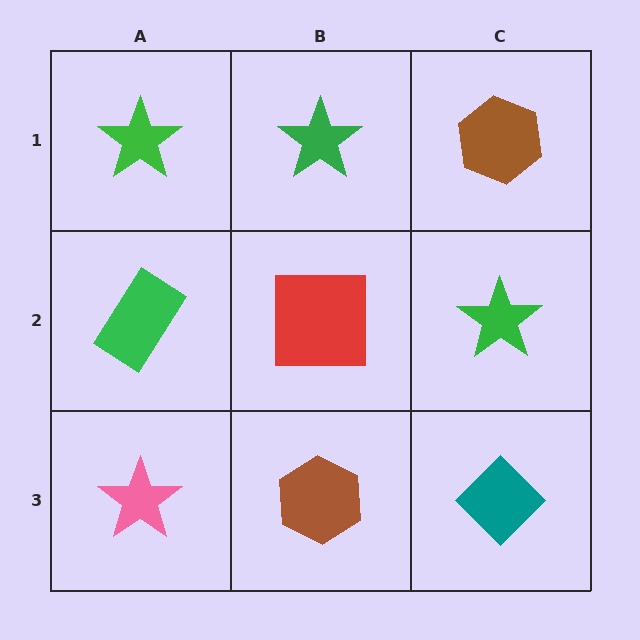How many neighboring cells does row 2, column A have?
3.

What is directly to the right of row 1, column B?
A brown hexagon.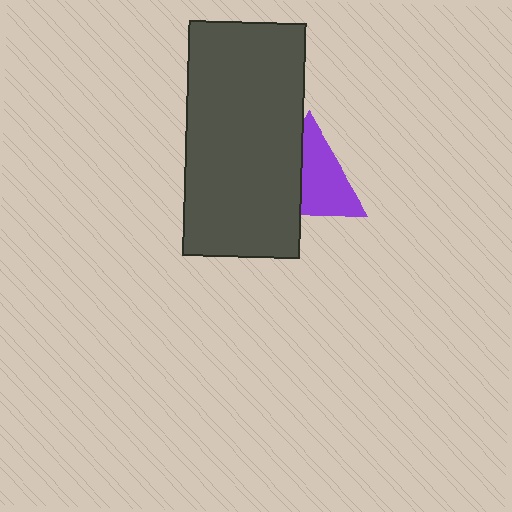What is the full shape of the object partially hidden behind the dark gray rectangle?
The partially hidden object is a purple triangle.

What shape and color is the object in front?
The object in front is a dark gray rectangle.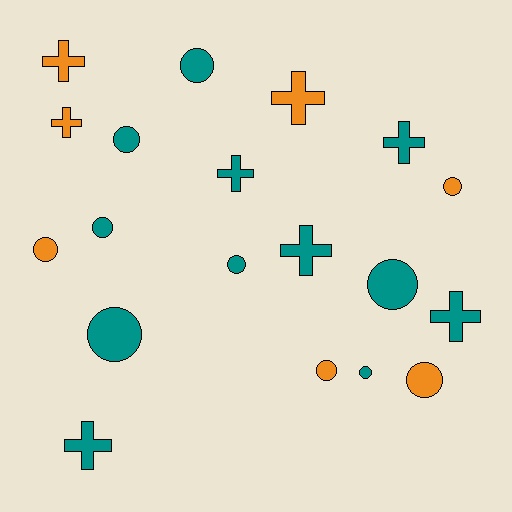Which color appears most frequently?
Teal, with 12 objects.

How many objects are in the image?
There are 19 objects.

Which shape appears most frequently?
Circle, with 11 objects.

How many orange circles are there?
There are 4 orange circles.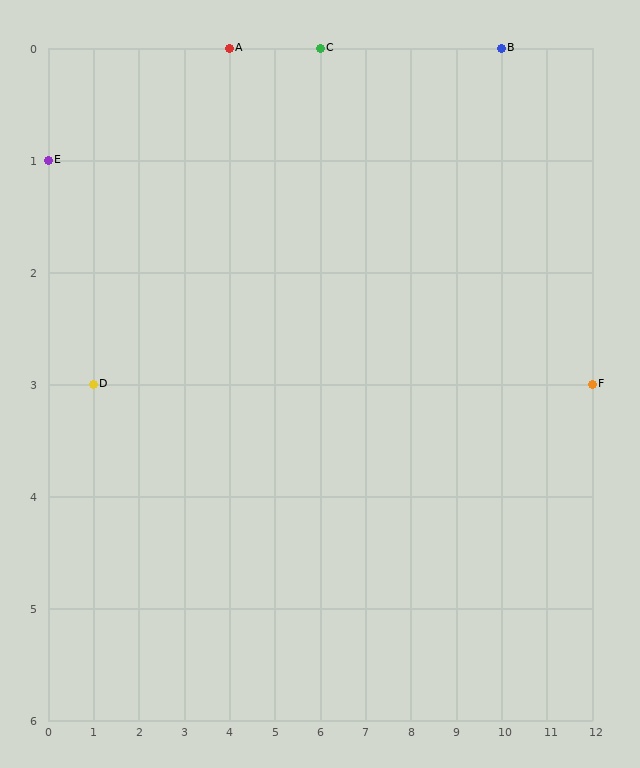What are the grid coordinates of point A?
Point A is at grid coordinates (4, 0).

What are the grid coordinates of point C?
Point C is at grid coordinates (6, 0).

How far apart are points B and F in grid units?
Points B and F are 2 columns and 3 rows apart (about 3.6 grid units diagonally).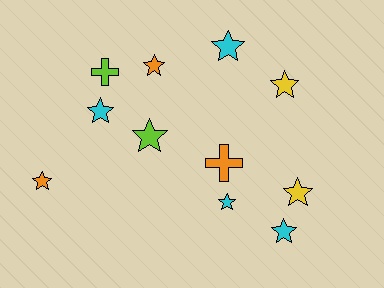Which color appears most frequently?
Cyan, with 4 objects.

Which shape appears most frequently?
Star, with 9 objects.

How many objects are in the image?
There are 11 objects.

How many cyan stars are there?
There are 4 cyan stars.